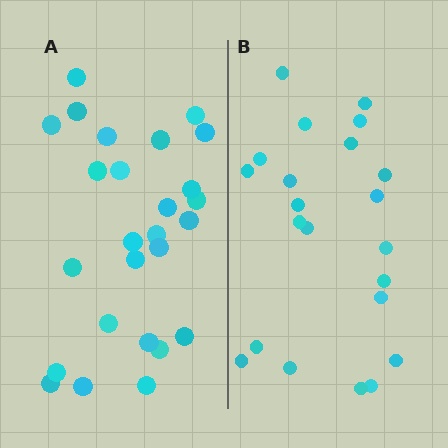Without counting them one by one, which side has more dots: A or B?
Region A (the left region) has more dots.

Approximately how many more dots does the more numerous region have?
Region A has about 4 more dots than region B.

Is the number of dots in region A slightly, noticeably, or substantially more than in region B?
Region A has only slightly more — the two regions are fairly close. The ratio is roughly 1.2 to 1.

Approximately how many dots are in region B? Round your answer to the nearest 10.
About 20 dots. (The exact count is 22, which rounds to 20.)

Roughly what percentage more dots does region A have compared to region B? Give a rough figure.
About 20% more.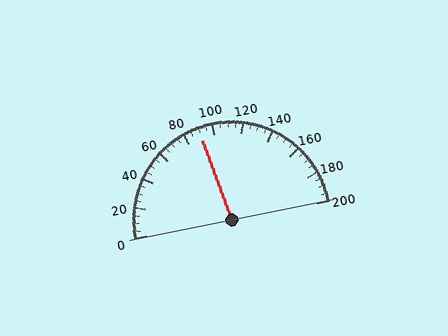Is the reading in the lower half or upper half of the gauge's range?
The reading is in the lower half of the range (0 to 200).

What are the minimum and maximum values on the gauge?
The gauge ranges from 0 to 200.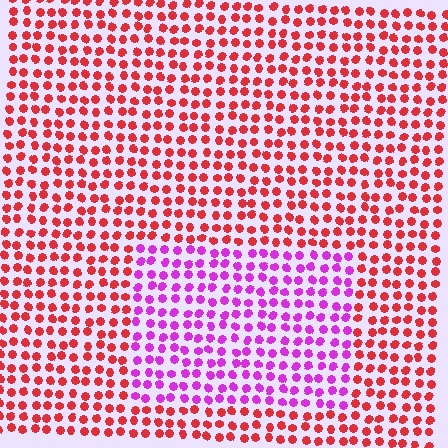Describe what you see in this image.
The image is filled with small red elements in a uniform arrangement. A rectangle-shaped region is visible where the elements are tinted to a slightly different hue, forming a subtle color boundary.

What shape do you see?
I see a rectangle.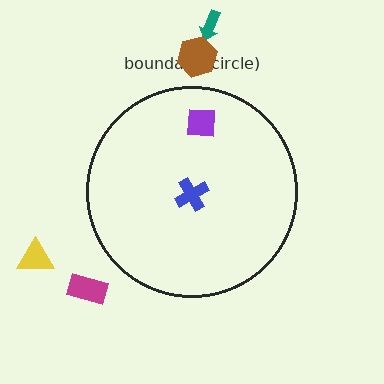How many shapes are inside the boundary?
2 inside, 4 outside.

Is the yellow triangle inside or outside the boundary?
Outside.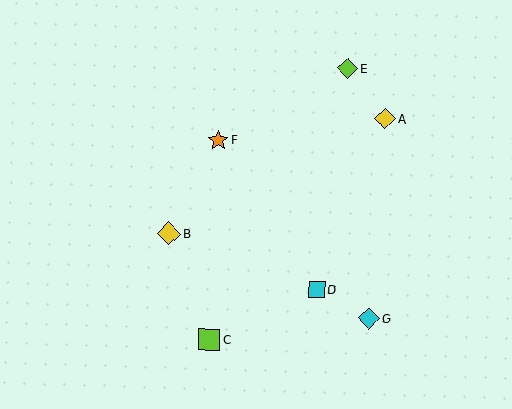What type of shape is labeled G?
Shape G is a cyan diamond.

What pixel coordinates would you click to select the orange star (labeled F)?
Click at (218, 140) to select the orange star F.